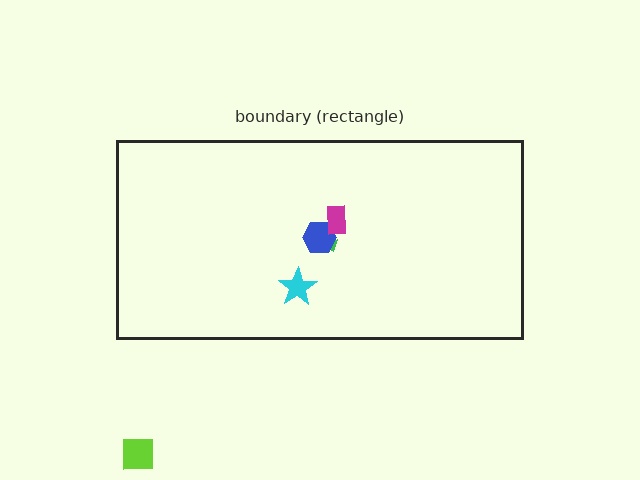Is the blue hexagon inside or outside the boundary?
Inside.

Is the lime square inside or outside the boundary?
Outside.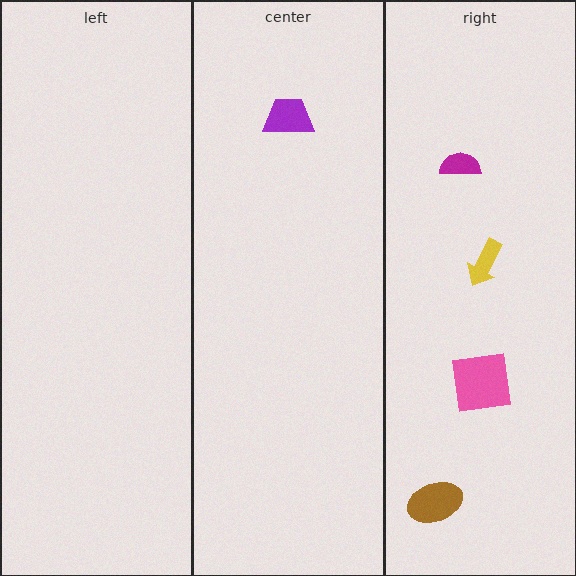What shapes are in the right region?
The pink square, the yellow arrow, the brown ellipse, the magenta semicircle.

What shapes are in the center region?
The purple trapezoid.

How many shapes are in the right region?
4.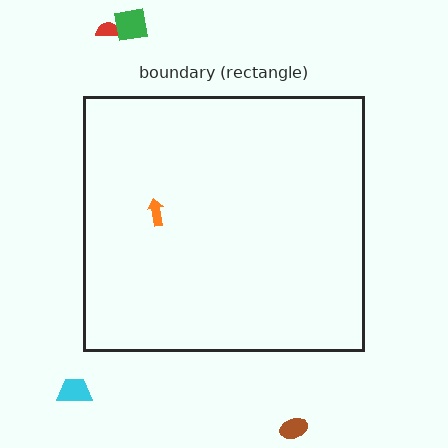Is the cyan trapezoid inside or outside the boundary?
Outside.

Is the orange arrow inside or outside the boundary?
Inside.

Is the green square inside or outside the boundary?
Outside.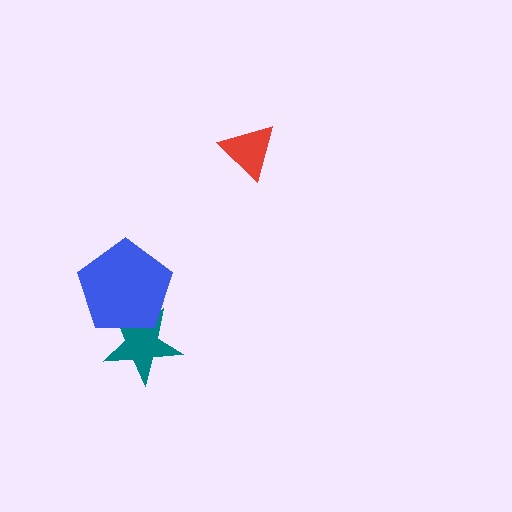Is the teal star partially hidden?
Yes, it is partially covered by another shape.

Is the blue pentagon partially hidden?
No, no other shape covers it.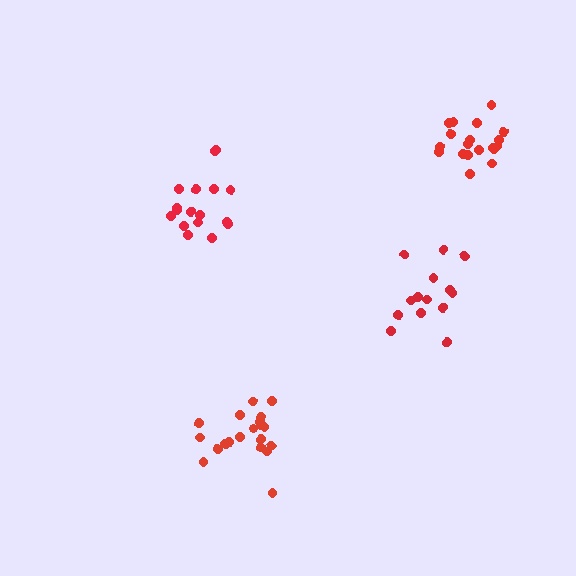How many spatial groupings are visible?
There are 4 spatial groupings.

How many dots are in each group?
Group 1: 19 dots, Group 2: 17 dots, Group 3: 14 dots, Group 4: 20 dots (70 total).